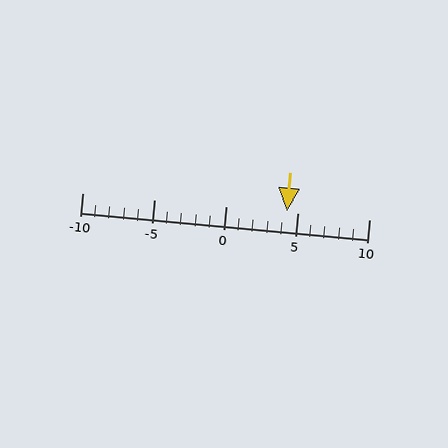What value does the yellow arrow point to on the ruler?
The yellow arrow points to approximately 4.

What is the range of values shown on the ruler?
The ruler shows values from -10 to 10.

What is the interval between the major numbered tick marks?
The major tick marks are spaced 5 units apart.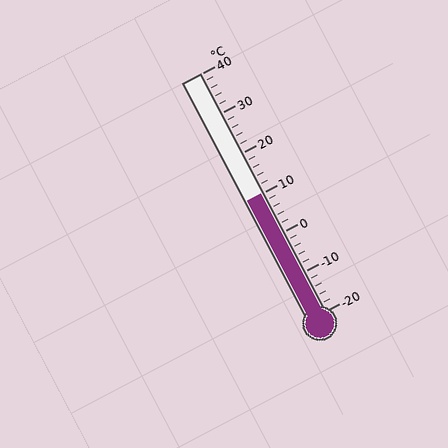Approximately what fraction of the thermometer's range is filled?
The thermometer is filled to approximately 50% of its range.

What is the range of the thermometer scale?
The thermometer scale ranges from -20°C to 40°C.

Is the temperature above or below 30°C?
The temperature is below 30°C.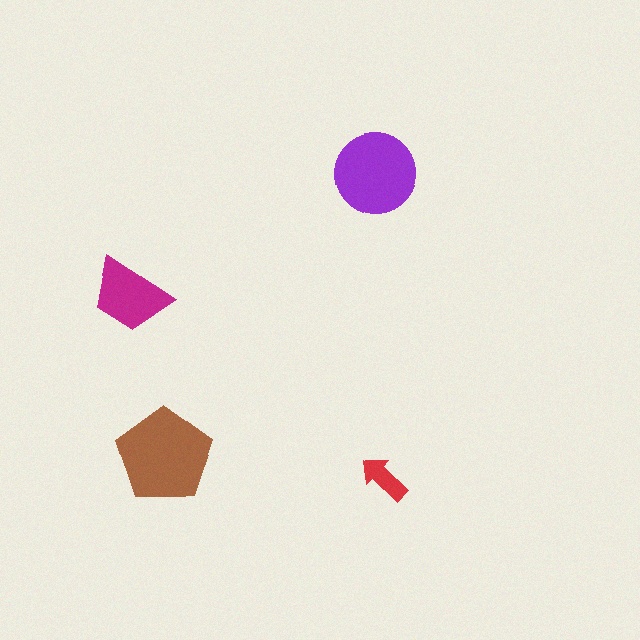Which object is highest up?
The purple circle is topmost.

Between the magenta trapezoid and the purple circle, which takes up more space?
The purple circle.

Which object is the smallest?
The red arrow.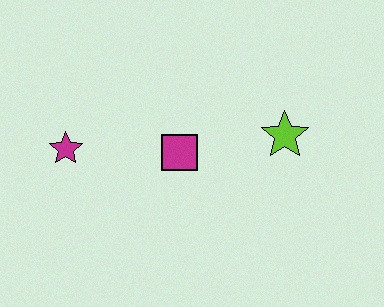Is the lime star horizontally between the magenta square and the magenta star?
No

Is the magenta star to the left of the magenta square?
Yes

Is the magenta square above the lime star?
No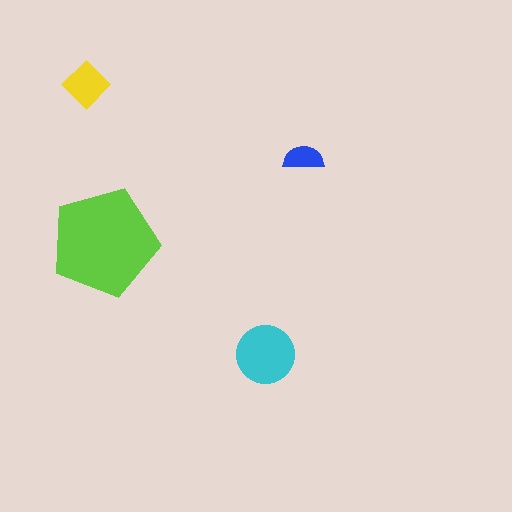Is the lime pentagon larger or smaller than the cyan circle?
Larger.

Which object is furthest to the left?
The yellow diamond is leftmost.